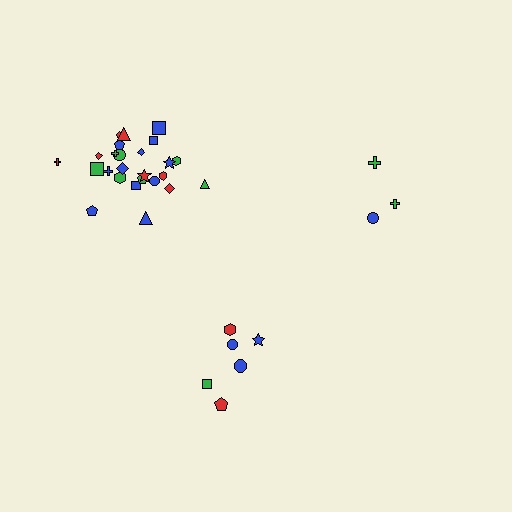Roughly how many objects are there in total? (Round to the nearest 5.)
Roughly 35 objects in total.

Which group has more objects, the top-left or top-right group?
The top-left group.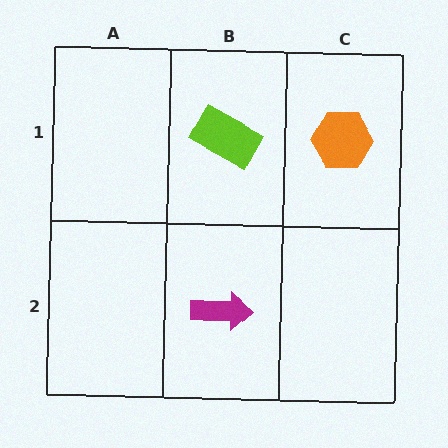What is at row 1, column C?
An orange hexagon.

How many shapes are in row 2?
1 shape.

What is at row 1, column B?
A lime rectangle.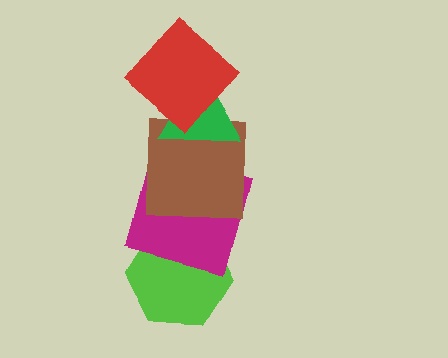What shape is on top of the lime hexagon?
The magenta square is on top of the lime hexagon.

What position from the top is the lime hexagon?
The lime hexagon is 5th from the top.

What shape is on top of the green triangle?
The red diamond is on top of the green triangle.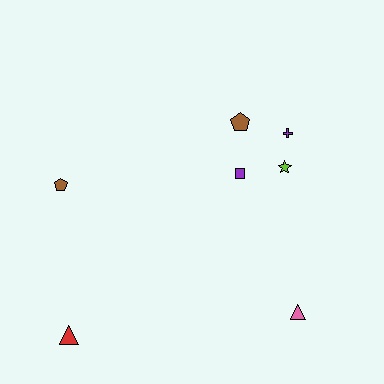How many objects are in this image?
There are 7 objects.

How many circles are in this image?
There are no circles.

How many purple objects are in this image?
There are 2 purple objects.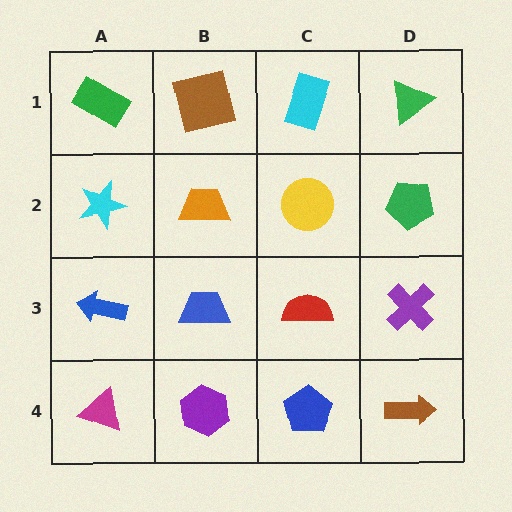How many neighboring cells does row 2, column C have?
4.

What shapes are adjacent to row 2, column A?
A green rectangle (row 1, column A), a blue arrow (row 3, column A), an orange trapezoid (row 2, column B).